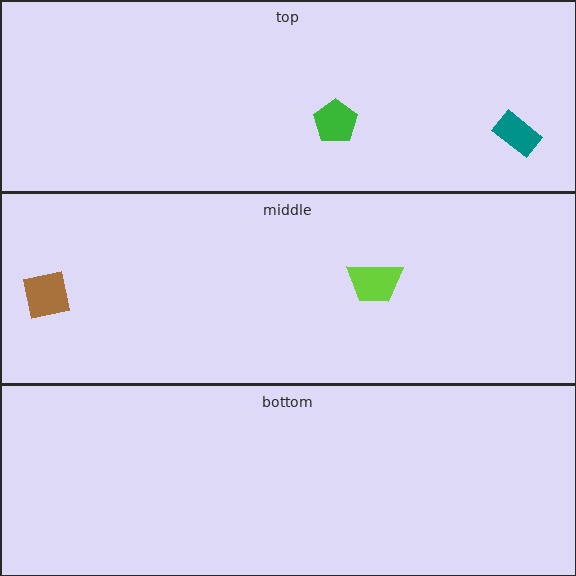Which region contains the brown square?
The middle region.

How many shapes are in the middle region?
2.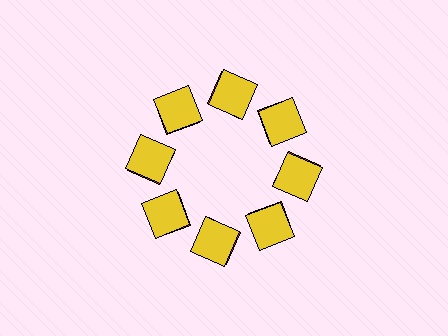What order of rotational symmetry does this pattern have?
This pattern has 8-fold rotational symmetry.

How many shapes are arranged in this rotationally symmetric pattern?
There are 16 shapes, arranged in 8 groups of 2.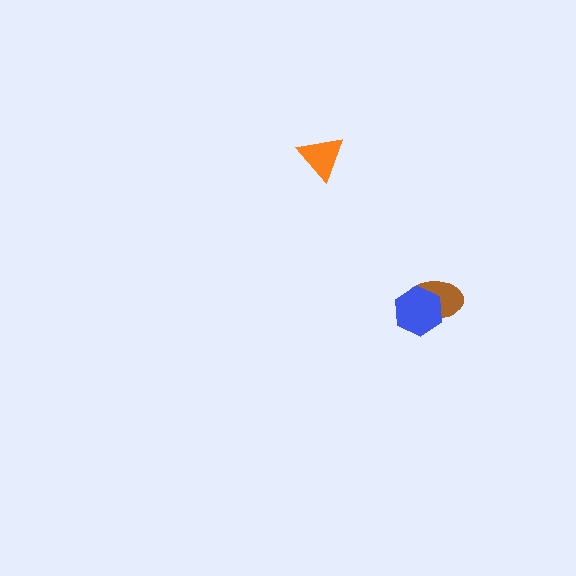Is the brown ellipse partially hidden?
Yes, it is partially covered by another shape.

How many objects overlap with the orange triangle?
0 objects overlap with the orange triangle.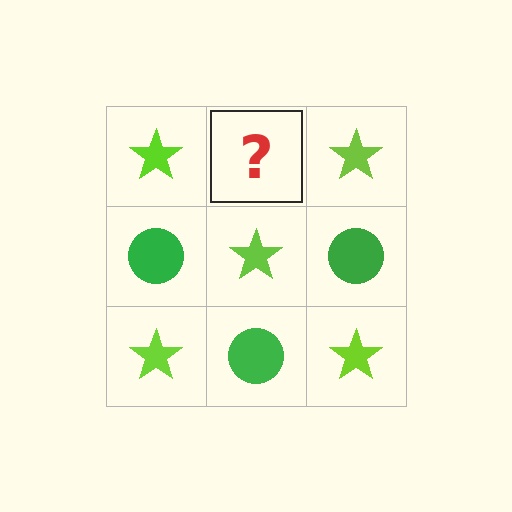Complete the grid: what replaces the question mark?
The question mark should be replaced with a green circle.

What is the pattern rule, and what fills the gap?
The rule is that it alternates lime star and green circle in a checkerboard pattern. The gap should be filled with a green circle.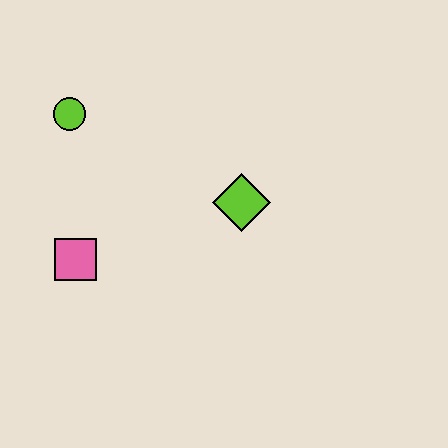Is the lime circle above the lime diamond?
Yes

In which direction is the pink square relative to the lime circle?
The pink square is below the lime circle.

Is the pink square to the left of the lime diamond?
Yes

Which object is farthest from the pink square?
The lime diamond is farthest from the pink square.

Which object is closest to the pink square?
The lime circle is closest to the pink square.